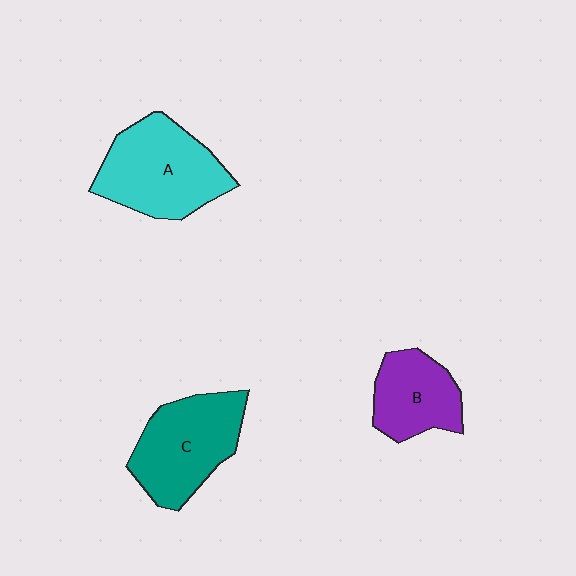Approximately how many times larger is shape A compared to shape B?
Approximately 1.5 times.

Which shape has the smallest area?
Shape B (purple).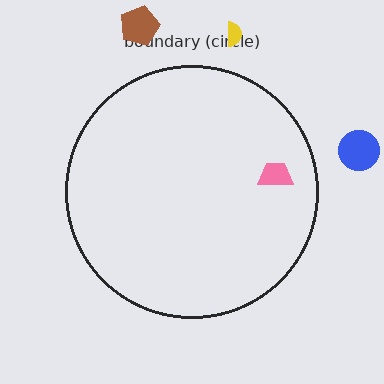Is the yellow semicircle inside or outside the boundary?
Outside.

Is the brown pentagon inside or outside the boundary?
Outside.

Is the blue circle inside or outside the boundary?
Outside.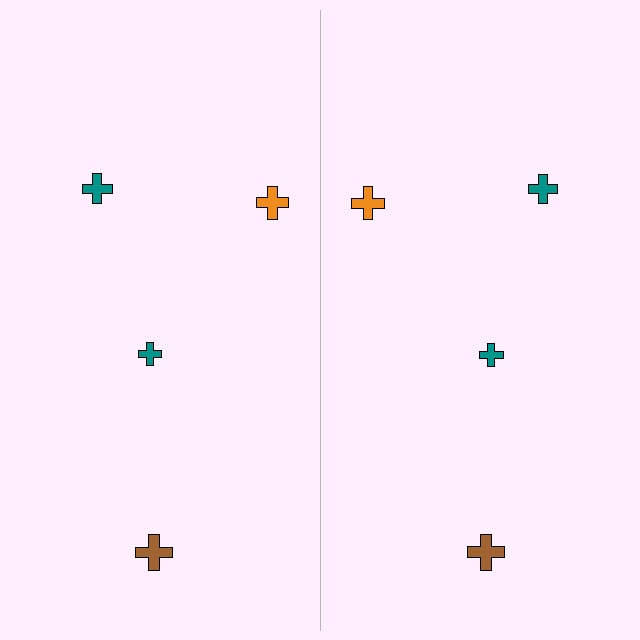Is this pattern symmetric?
Yes, this pattern has bilateral (reflection) symmetry.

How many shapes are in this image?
There are 8 shapes in this image.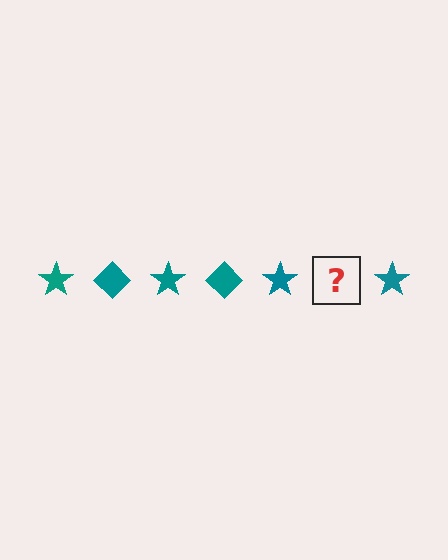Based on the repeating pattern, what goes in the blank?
The blank should be a teal diamond.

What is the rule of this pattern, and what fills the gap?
The rule is that the pattern cycles through star, diamond shapes in teal. The gap should be filled with a teal diamond.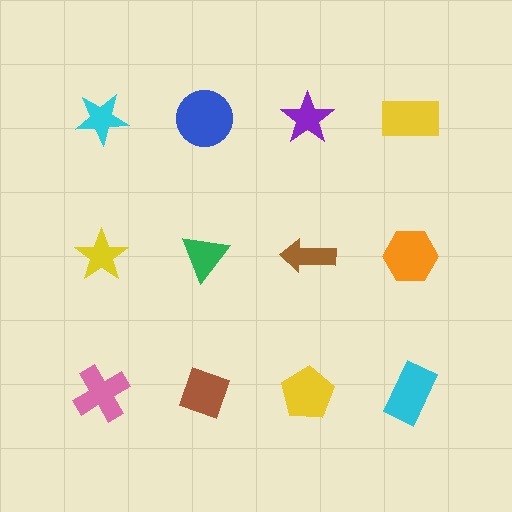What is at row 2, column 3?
A brown arrow.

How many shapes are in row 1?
4 shapes.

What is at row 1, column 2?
A blue circle.